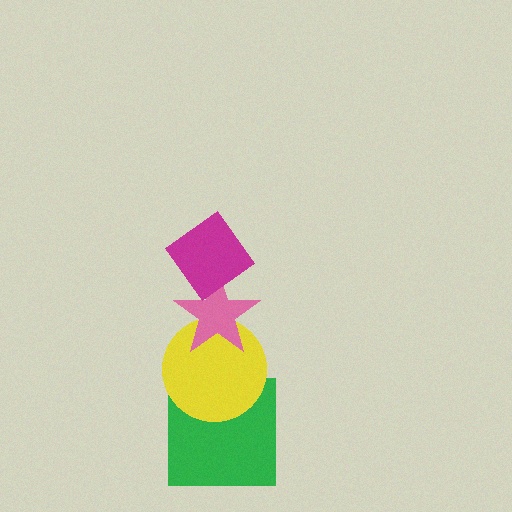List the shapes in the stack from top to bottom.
From top to bottom: the magenta diamond, the pink star, the yellow circle, the green square.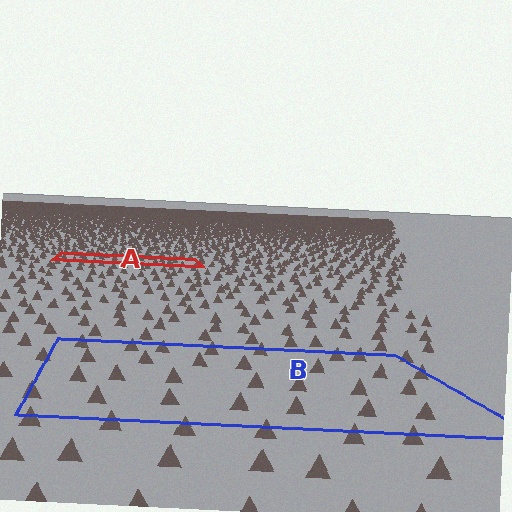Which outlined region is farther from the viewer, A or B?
Region A is farther from the viewer — the texture elements inside it appear smaller and more densely packed.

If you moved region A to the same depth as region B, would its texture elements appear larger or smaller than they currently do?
They would appear larger. At a closer depth, the same texture elements are projected at a bigger on-screen size.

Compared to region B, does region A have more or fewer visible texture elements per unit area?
Region A has more texture elements per unit area — they are packed more densely because it is farther away.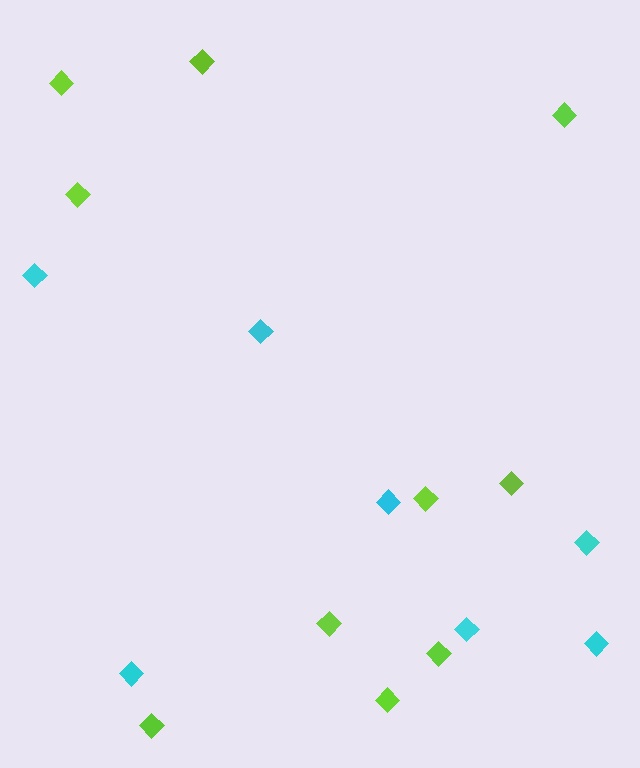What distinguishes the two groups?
There are 2 groups: one group of cyan diamonds (7) and one group of lime diamonds (10).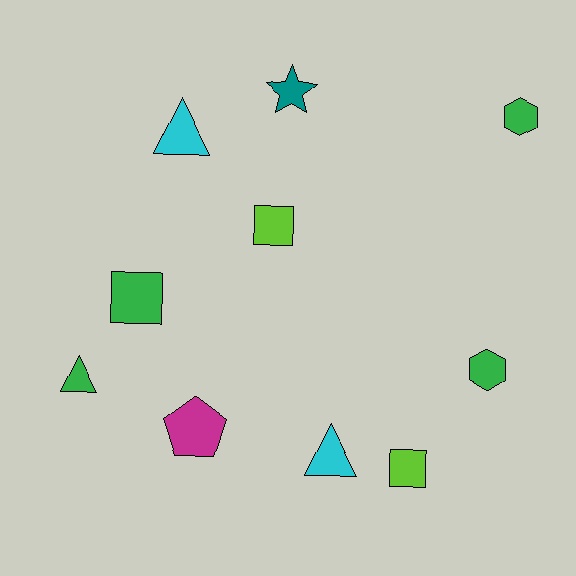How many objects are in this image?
There are 10 objects.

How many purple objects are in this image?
There are no purple objects.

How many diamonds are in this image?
There are no diamonds.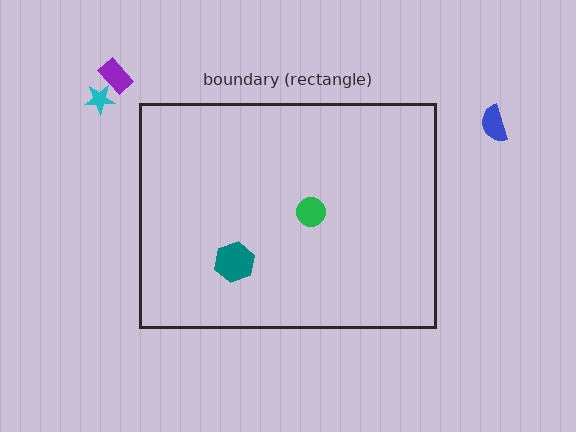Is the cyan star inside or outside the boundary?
Outside.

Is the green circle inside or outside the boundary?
Inside.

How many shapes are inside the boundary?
2 inside, 3 outside.